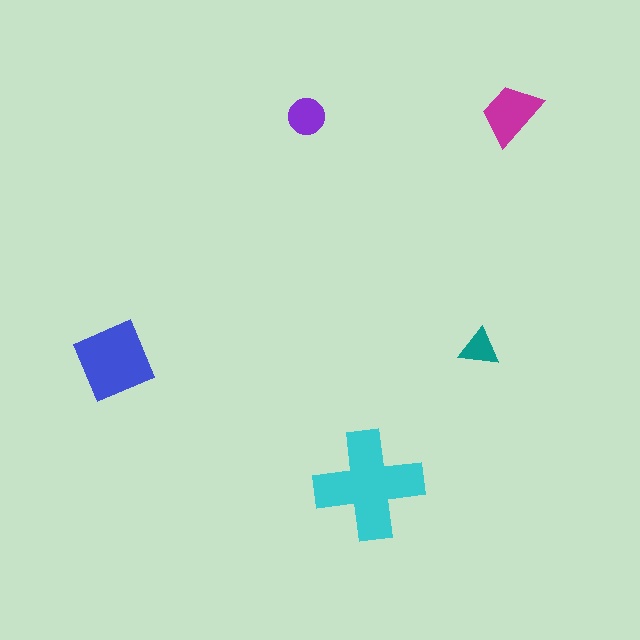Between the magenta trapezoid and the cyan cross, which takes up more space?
The cyan cross.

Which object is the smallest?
The teal triangle.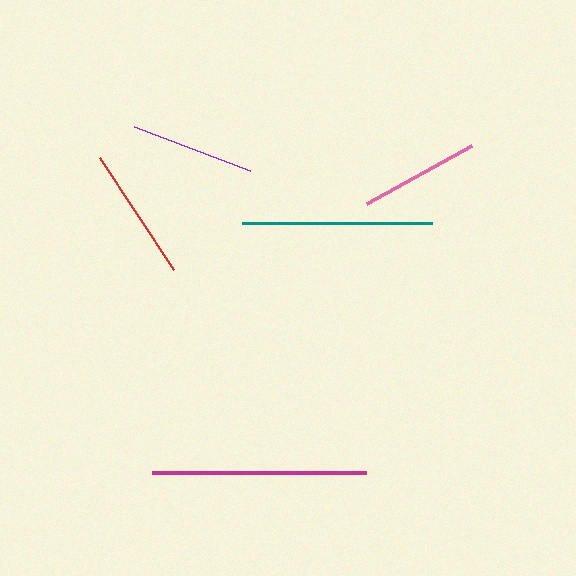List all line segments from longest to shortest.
From longest to shortest: magenta, teal, red, purple, pink.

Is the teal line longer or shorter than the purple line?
The teal line is longer than the purple line.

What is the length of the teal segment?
The teal segment is approximately 191 pixels long.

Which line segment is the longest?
The magenta line is the longest at approximately 214 pixels.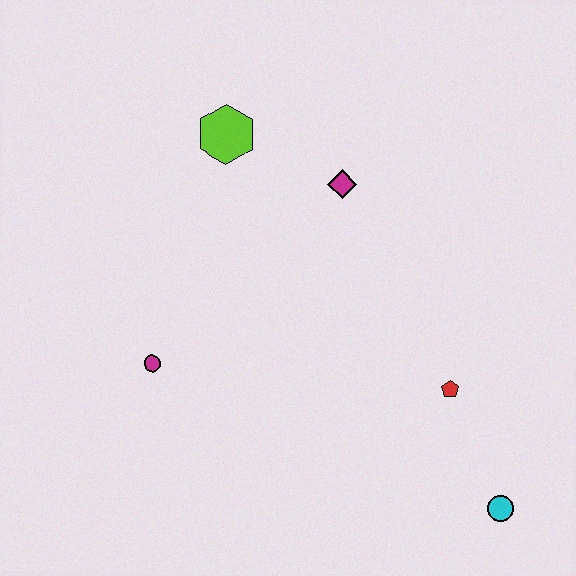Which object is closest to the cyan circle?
The red pentagon is closest to the cyan circle.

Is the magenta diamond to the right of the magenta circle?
Yes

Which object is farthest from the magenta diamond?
The cyan circle is farthest from the magenta diamond.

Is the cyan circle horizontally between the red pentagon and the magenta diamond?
No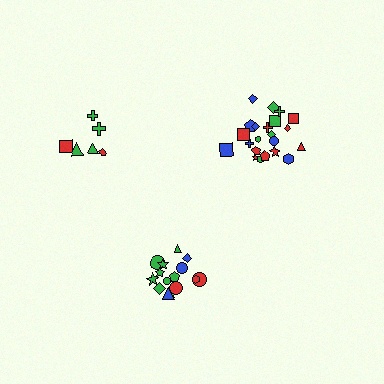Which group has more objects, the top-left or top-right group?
The top-right group.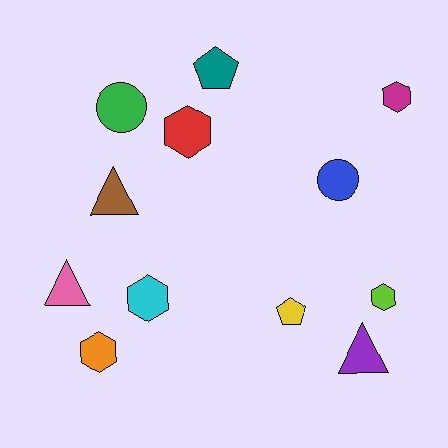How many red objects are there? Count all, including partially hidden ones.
There is 1 red object.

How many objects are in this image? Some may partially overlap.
There are 12 objects.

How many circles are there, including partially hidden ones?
There are 2 circles.